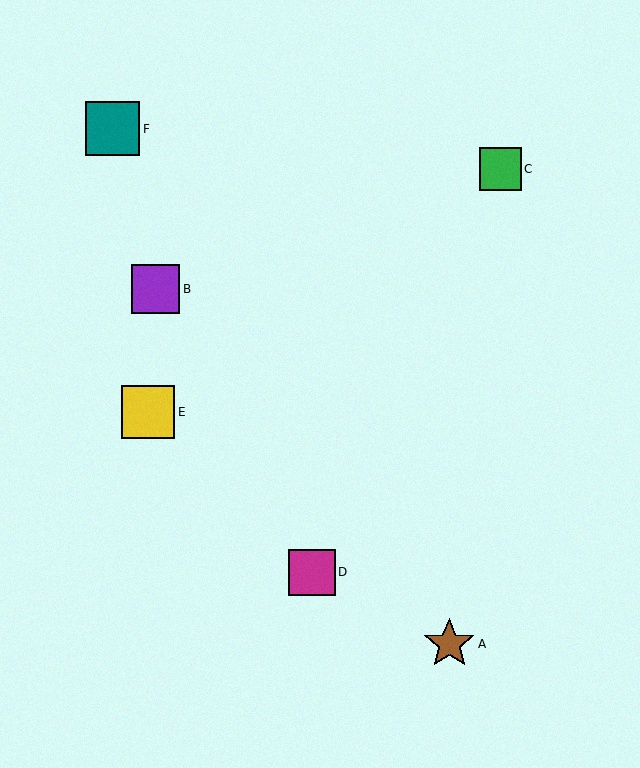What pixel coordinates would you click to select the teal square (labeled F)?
Click at (113, 129) to select the teal square F.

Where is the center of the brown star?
The center of the brown star is at (449, 644).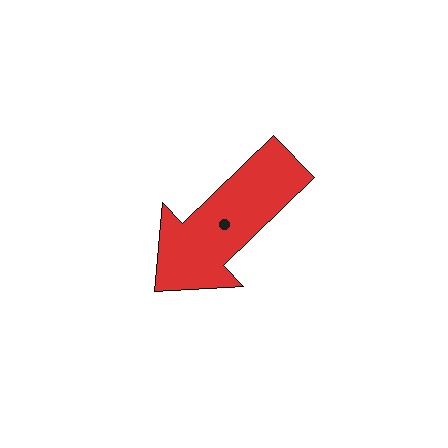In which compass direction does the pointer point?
Southwest.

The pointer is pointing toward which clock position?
Roughly 8 o'clock.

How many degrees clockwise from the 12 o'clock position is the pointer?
Approximately 226 degrees.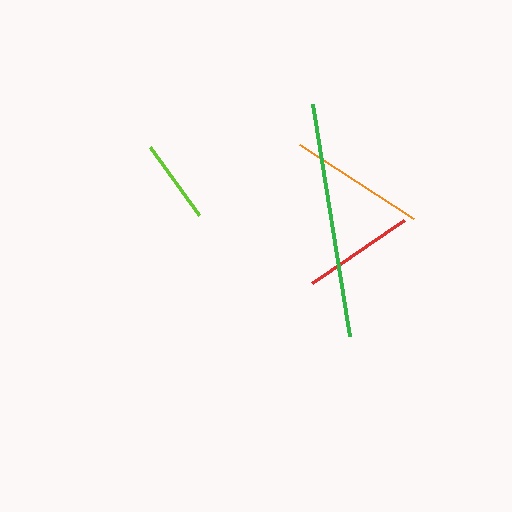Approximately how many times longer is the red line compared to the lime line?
The red line is approximately 1.3 times the length of the lime line.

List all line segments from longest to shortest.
From longest to shortest: green, orange, red, lime.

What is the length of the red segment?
The red segment is approximately 111 pixels long.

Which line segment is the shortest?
The lime line is the shortest at approximately 84 pixels.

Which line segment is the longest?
The green line is the longest at approximately 234 pixels.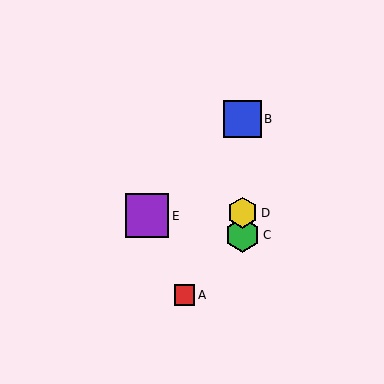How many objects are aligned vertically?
3 objects (B, C, D) are aligned vertically.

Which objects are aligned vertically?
Objects B, C, D are aligned vertically.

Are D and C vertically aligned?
Yes, both are at x≈242.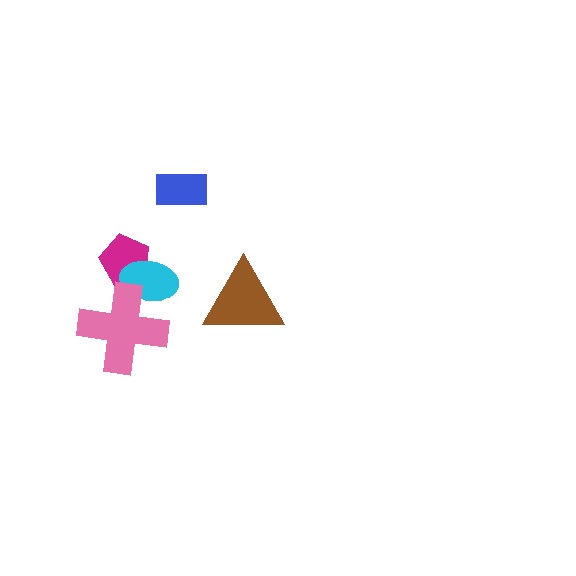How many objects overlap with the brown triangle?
0 objects overlap with the brown triangle.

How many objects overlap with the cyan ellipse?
2 objects overlap with the cyan ellipse.